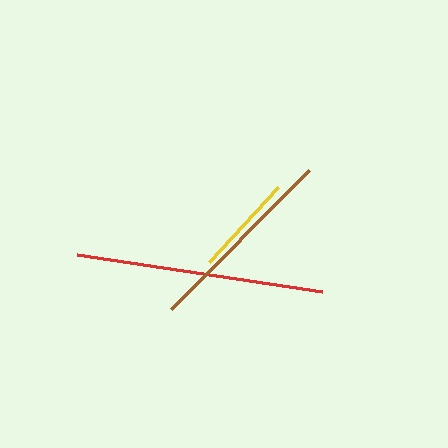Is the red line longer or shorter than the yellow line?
The red line is longer than the yellow line.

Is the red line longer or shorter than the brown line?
The red line is longer than the brown line.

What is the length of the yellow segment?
The yellow segment is approximately 103 pixels long.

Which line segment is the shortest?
The yellow line is the shortest at approximately 103 pixels.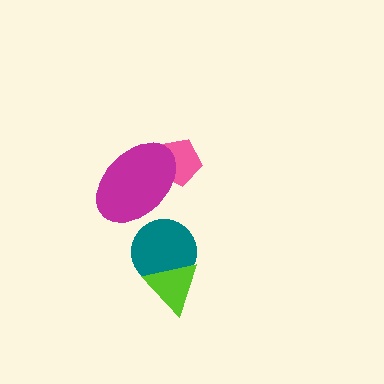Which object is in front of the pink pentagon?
The magenta ellipse is in front of the pink pentagon.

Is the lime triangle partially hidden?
No, no other shape covers it.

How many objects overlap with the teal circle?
1 object overlaps with the teal circle.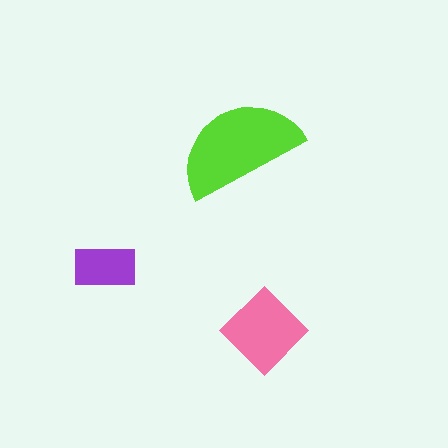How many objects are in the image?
There are 3 objects in the image.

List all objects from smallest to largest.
The purple rectangle, the pink diamond, the lime semicircle.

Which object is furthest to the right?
The pink diamond is rightmost.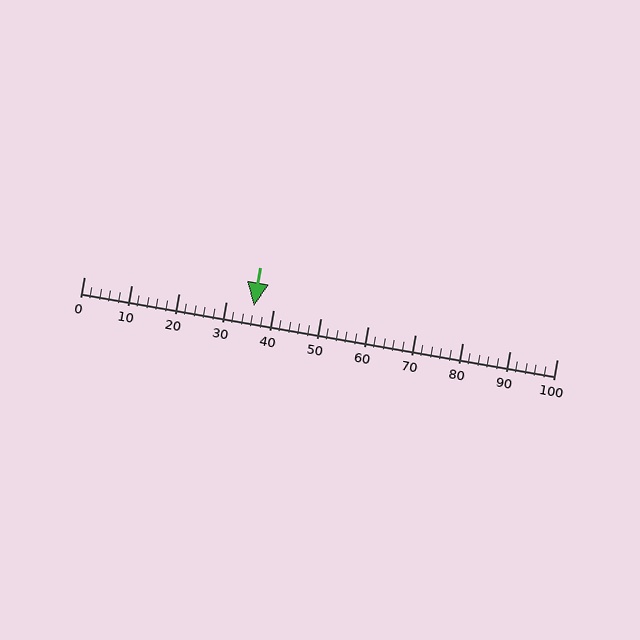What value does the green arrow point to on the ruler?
The green arrow points to approximately 36.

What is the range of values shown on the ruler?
The ruler shows values from 0 to 100.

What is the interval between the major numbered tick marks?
The major tick marks are spaced 10 units apart.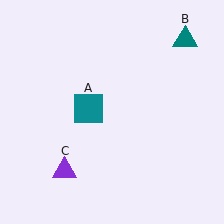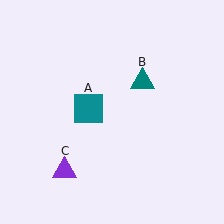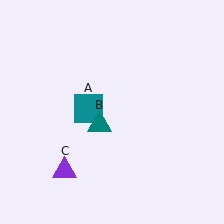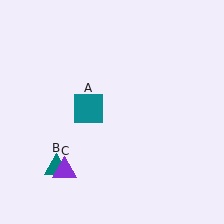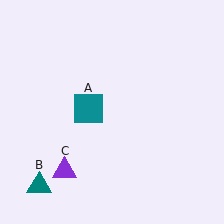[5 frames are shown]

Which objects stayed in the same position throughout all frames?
Teal square (object A) and purple triangle (object C) remained stationary.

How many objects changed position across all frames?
1 object changed position: teal triangle (object B).